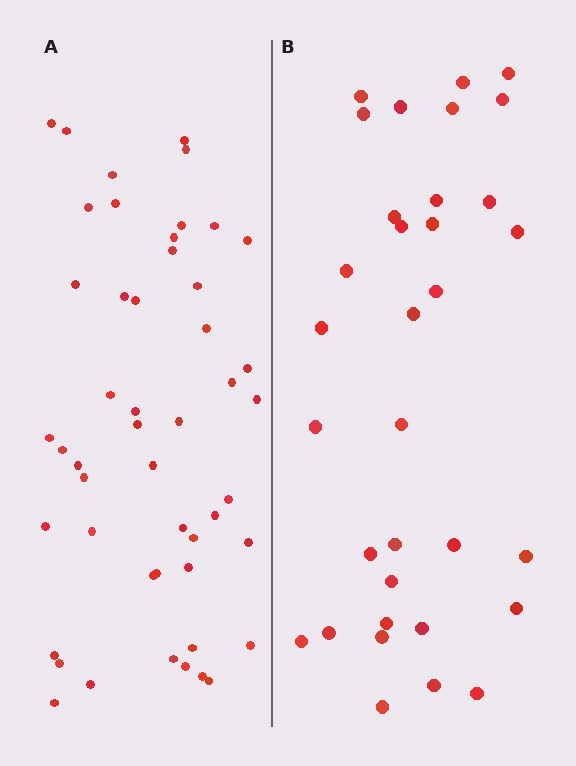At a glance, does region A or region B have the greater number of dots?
Region A (the left region) has more dots.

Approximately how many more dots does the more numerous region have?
Region A has approximately 15 more dots than region B.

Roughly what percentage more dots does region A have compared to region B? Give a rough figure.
About 50% more.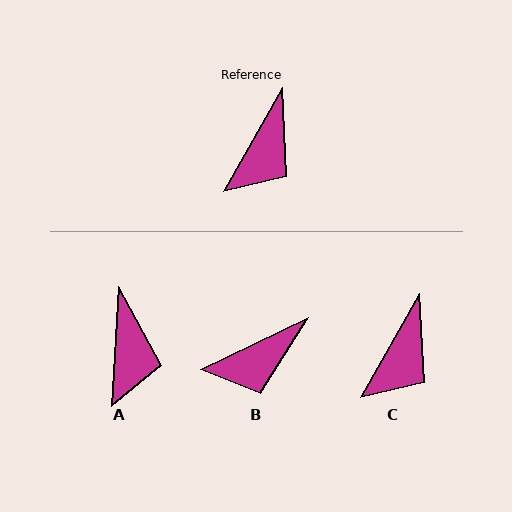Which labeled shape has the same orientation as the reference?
C.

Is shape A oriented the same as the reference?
No, it is off by about 26 degrees.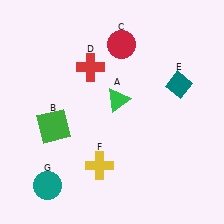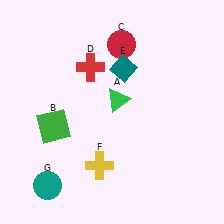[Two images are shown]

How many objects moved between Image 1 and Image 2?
1 object moved between the two images.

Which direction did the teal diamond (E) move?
The teal diamond (E) moved left.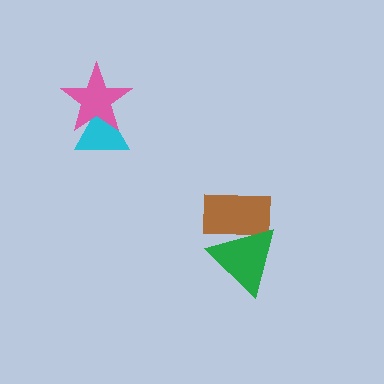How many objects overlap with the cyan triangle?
1 object overlaps with the cyan triangle.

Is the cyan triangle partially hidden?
Yes, it is partially covered by another shape.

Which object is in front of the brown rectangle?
The green triangle is in front of the brown rectangle.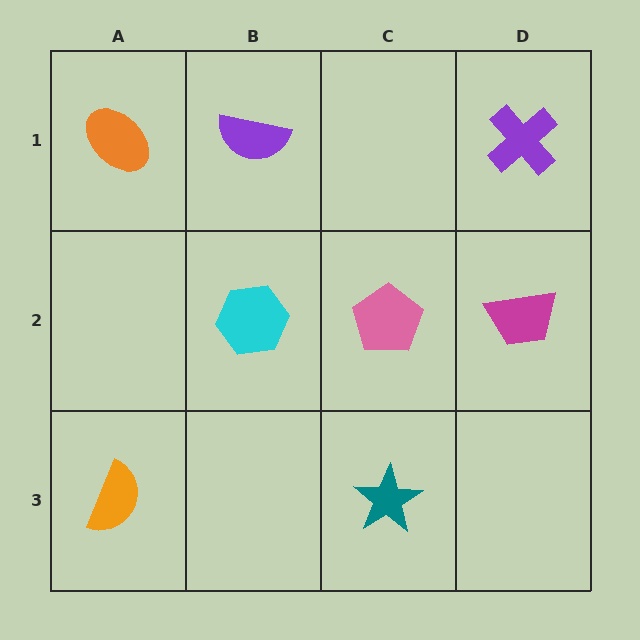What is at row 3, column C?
A teal star.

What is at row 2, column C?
A pink pentagon.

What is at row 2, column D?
A magenta trapezoid.